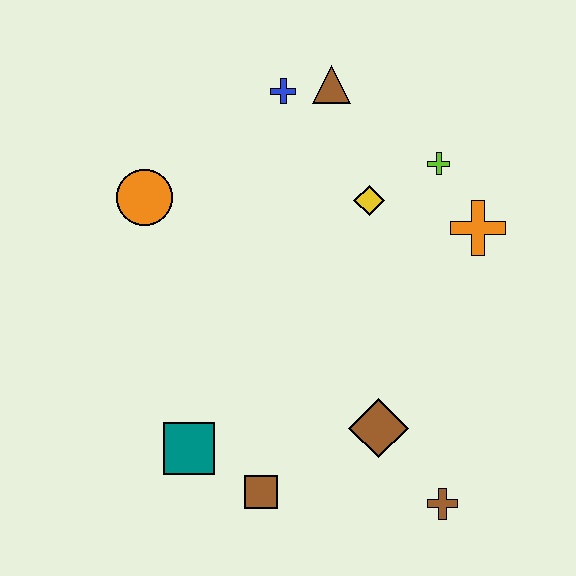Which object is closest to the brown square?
The teal square is closest to the brown square.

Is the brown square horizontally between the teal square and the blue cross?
Yes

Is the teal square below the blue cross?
Yes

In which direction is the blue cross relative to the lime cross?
The blue cross is to the left of the lime cross.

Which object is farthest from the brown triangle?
The brown cross is farthest from the brown triangle.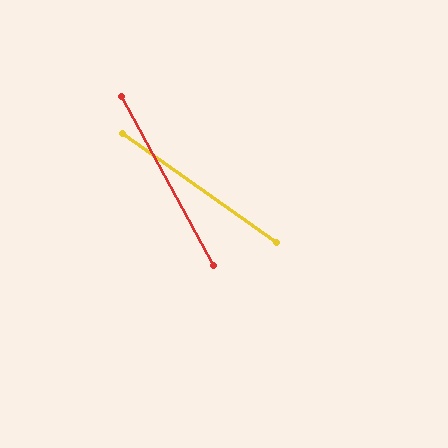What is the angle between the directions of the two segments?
Approximately 26 degrees.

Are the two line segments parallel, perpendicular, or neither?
Neither parallel nor perpendicular — they differ by about 26°.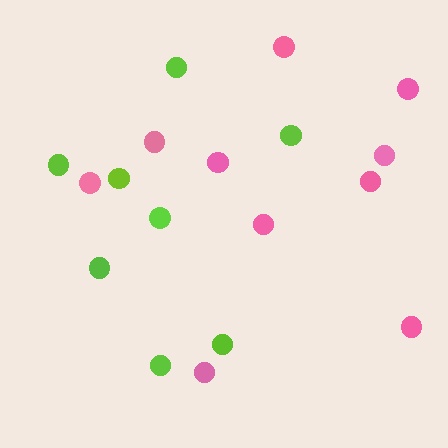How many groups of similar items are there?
There are 2 groups: one group of lime circles (8) and one group of pink circles (10).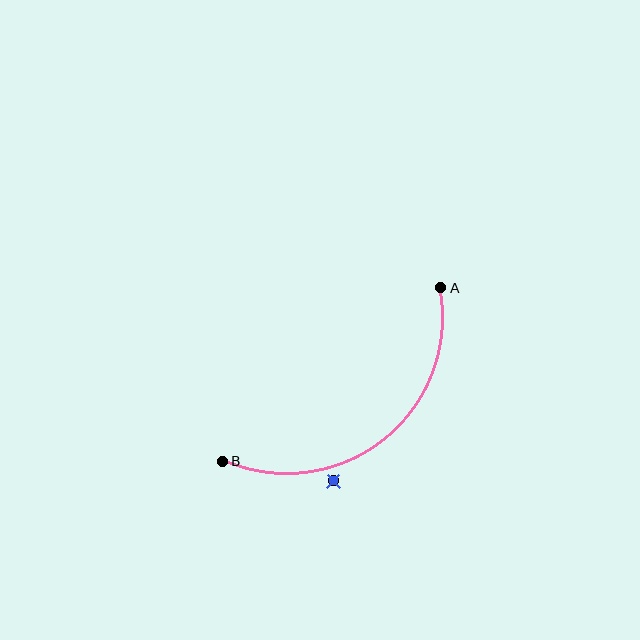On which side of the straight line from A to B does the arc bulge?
The arc bulges below and to the right of the straight line connecting A and B.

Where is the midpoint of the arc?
The arc midpoint is the point on the curve farthest from the straight line joining A and B. It sits below and to the right of that line.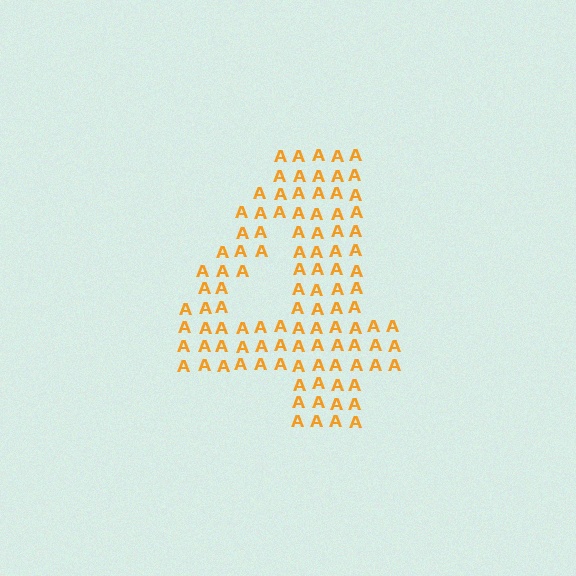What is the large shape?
The large shape is the digit 4.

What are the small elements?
The small elements are letter A's.